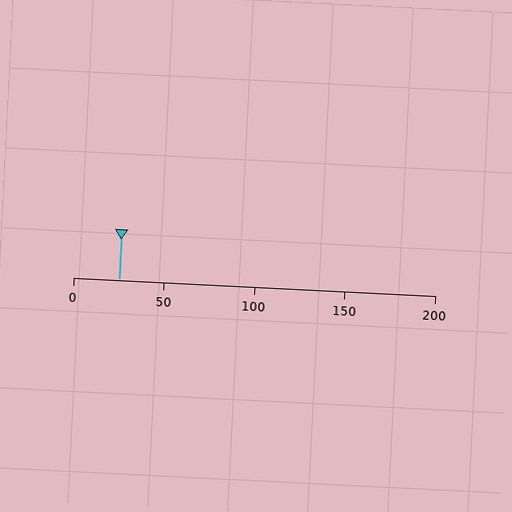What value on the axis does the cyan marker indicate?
The marker indicates approximately 25.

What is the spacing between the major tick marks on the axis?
The major ticks are spaced 50 apart.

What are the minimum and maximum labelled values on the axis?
The axis runs from 0 to 200.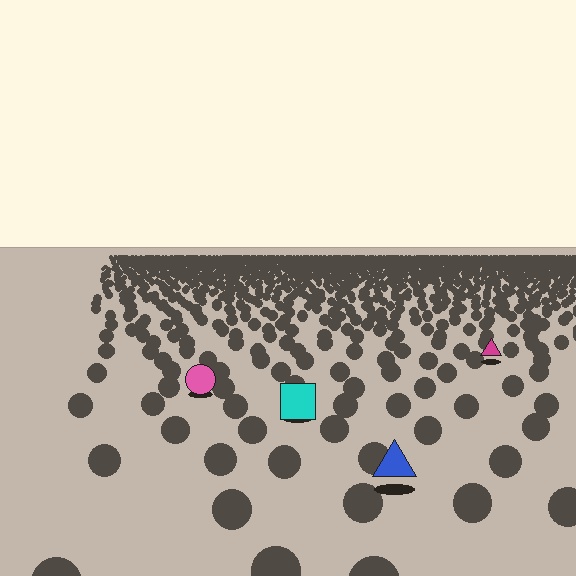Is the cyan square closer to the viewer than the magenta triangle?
Yes. The cyan square is closer — you can tell from the texture gradient: the ground texture is coarser near it.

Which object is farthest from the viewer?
The magenta triangle is farthest from the viewer. It appears smaller and the ground texture around it is denser.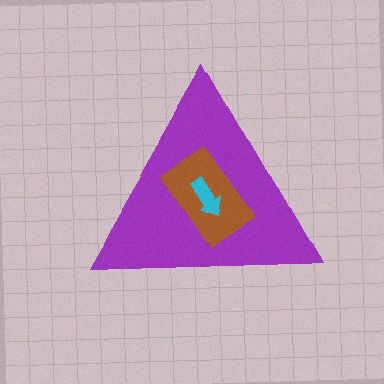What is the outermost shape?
The purple triangle.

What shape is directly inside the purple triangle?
The brown rectangle.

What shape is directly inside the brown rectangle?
The cyan arrow.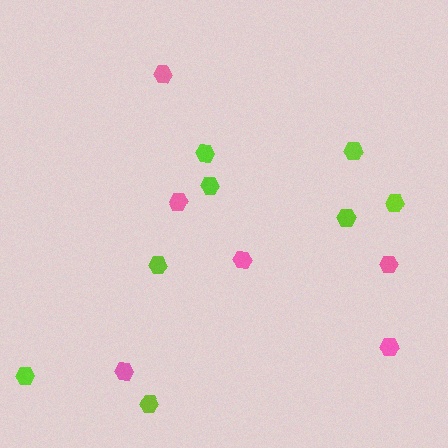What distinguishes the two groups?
There are 2 groups: one group of pink hexagons (6) and one group of lime hexagons (8).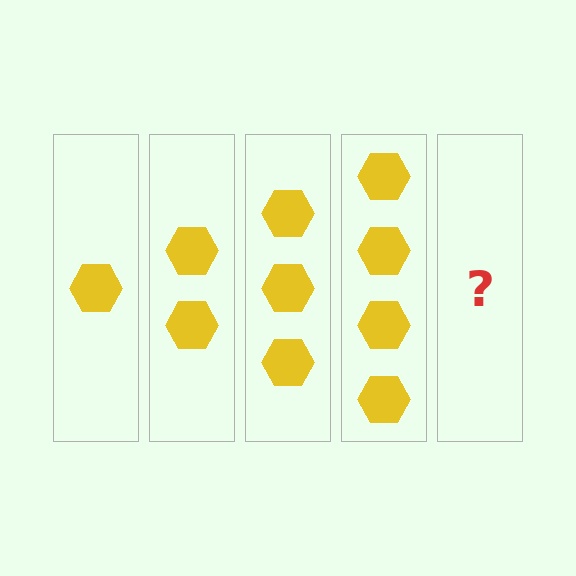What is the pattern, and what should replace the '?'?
The pattern is that each step adds one more hexagon. The '?' should be 5 hexagons.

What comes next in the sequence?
The next element should be 5 hexagons.